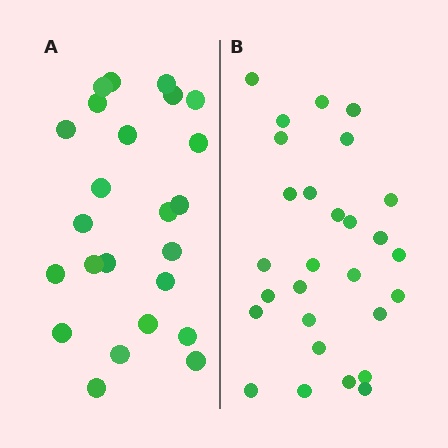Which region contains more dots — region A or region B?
Region B (the right region) has more dots.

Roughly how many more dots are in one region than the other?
Region B has about 4 more dots than region A.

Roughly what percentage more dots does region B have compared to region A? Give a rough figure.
About 15% more.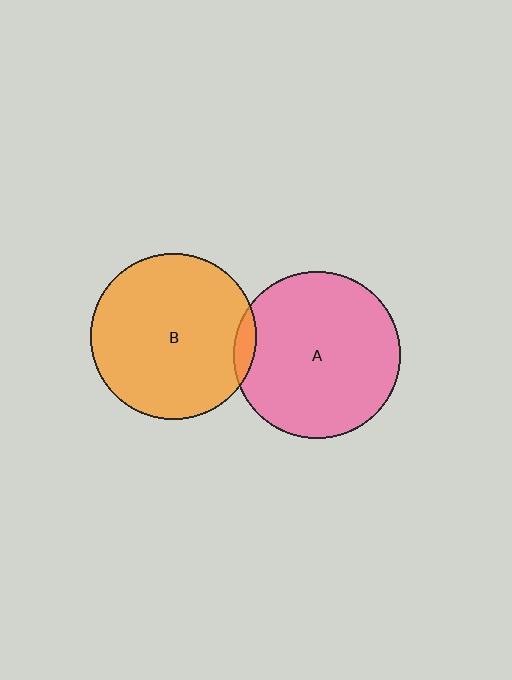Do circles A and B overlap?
Yes.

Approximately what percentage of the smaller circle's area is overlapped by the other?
Approximately 5%.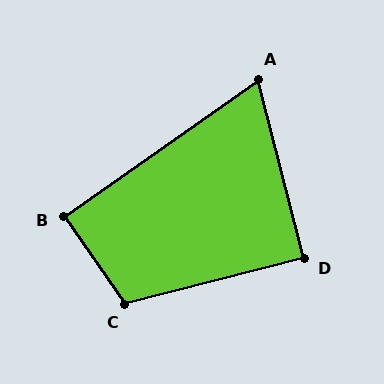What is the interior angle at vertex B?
Approximately 90 degrees (approximately right).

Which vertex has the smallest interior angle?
A, at approximately 69 degrees.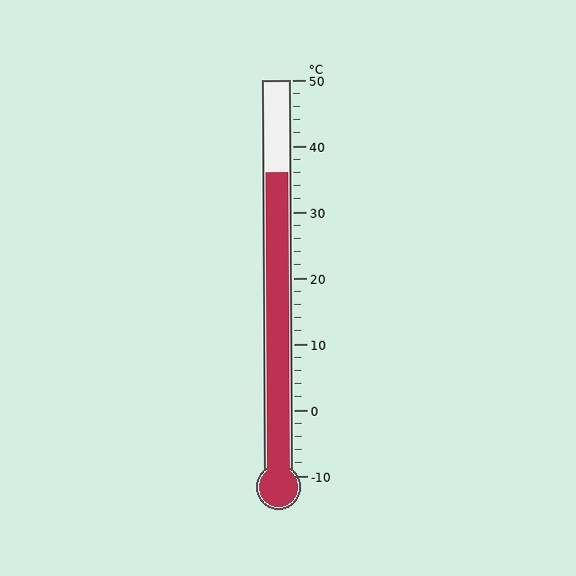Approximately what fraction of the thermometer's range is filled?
The thermometer is filled to approximately 75% of its range.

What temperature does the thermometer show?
The thermometer shows approximately 36°C.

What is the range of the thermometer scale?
The thermometer scale ranges from -10°C to 50°C.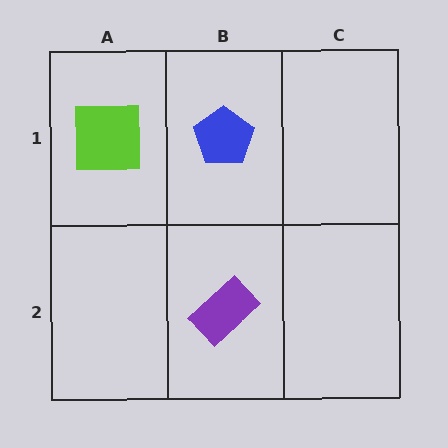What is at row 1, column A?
A lime square.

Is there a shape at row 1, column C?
No, that cell is empty.